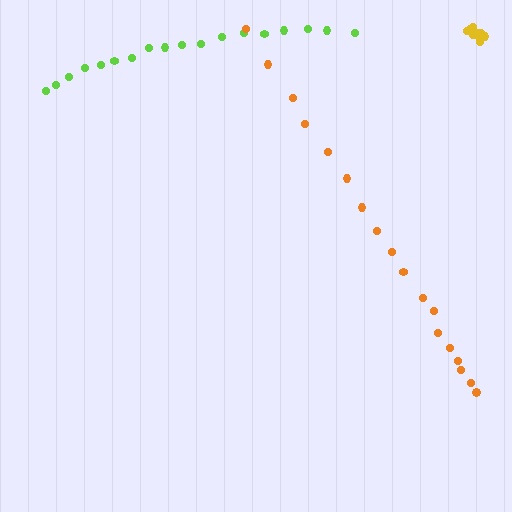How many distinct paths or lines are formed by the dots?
There are 3 distinct paths.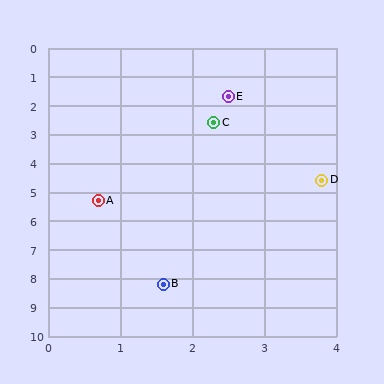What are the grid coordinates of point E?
Point E is at approximately (2.5, 1.7).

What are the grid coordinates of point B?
Point B is at approximately (1.6, 8.2).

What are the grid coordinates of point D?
Point D is at approximately (3.8, 4.6).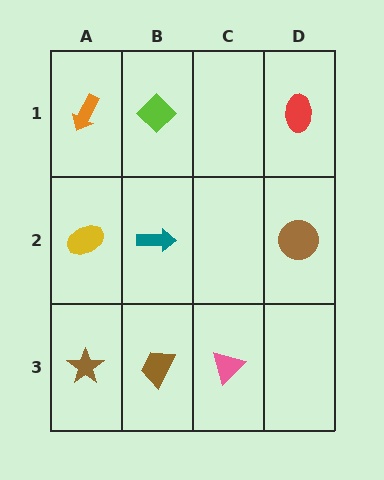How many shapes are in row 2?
3 shapes.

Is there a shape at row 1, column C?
No, that cell is empty.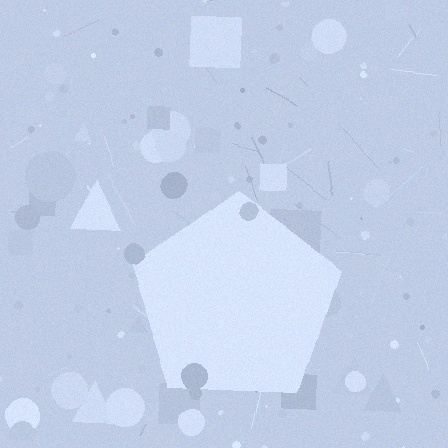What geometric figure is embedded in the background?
A pentagon is embedded in the background.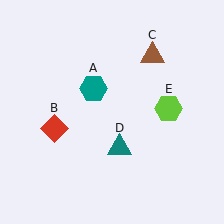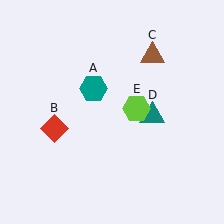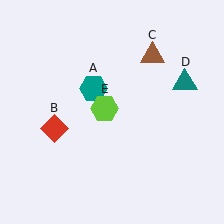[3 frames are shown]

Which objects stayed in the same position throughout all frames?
Teal hexagon (object A) and red diamond (object B) and brown triangle (object C) remained stationary.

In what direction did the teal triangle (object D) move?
The teal triangle (object D) moved up and to the right.